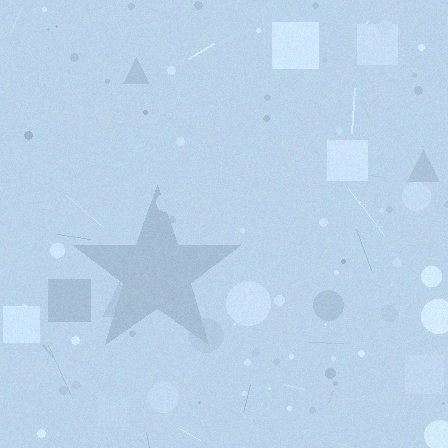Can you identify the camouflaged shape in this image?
The camouflaged shape is a star.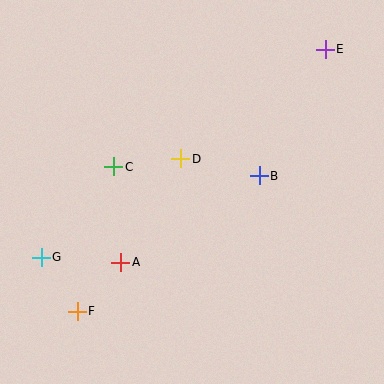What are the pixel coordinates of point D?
Point D is at (181, 159).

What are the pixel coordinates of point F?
Point F is at (77, 311).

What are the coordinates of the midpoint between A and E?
The midpoint between A and E is at (223, 156).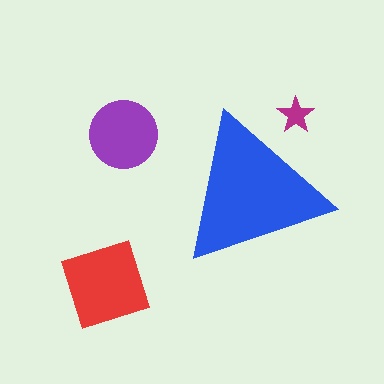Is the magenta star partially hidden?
Yes, the magenta star is partially hidden behind the blue triangle.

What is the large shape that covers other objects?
A blue triangle.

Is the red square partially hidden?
No, the red square is fully visible.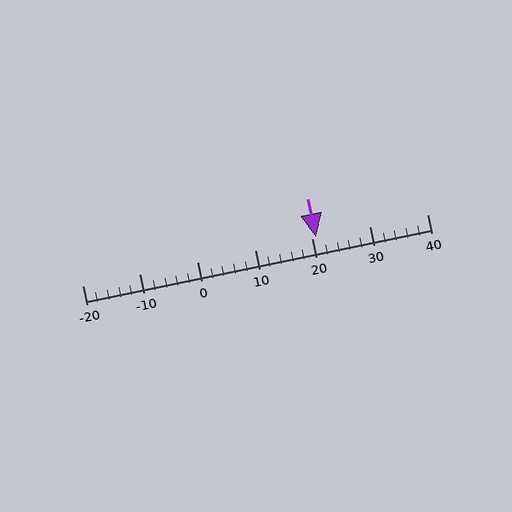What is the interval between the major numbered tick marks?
The major tick marks are spaced 10 units apart.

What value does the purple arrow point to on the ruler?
The purple arrow points to approximately 21.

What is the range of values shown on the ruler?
The ruler shows values from -20 to 40.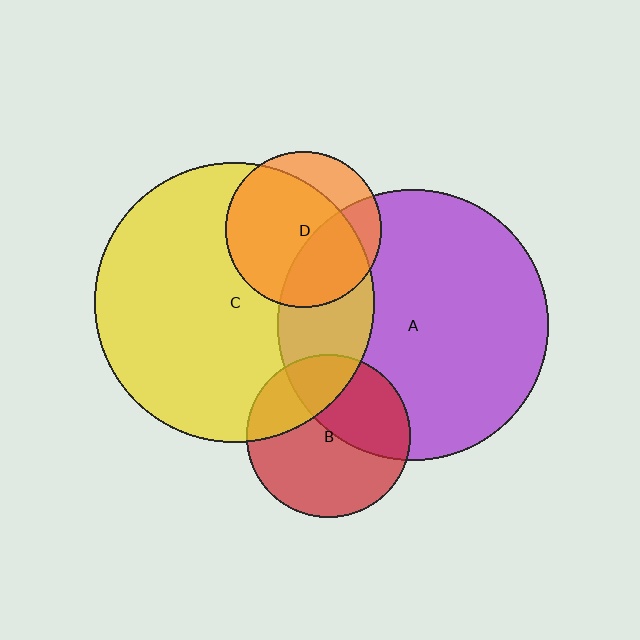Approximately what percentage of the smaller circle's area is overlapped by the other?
Approximately 25%.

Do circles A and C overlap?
Yes.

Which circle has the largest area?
Circle C (yellow).